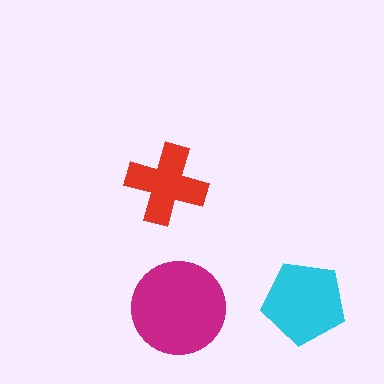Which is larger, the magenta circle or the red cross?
The magenta circle.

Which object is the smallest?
The red cross.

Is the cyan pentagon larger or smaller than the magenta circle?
Smaller.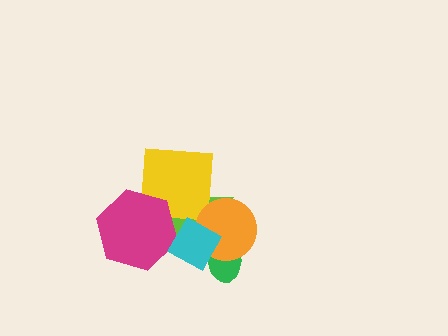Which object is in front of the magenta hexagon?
The cyan diamond is in front of the magenta hexagon.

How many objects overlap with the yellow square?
2 objects overlap with the yellow square.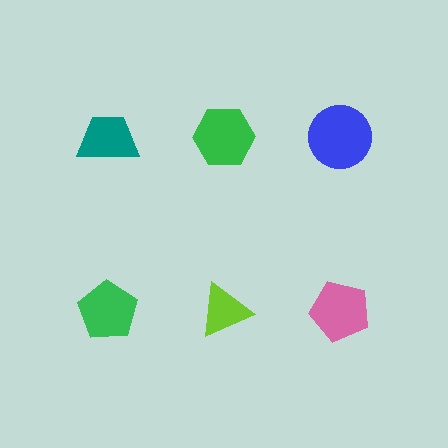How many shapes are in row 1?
3 shapes.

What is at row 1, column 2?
A green hexagon.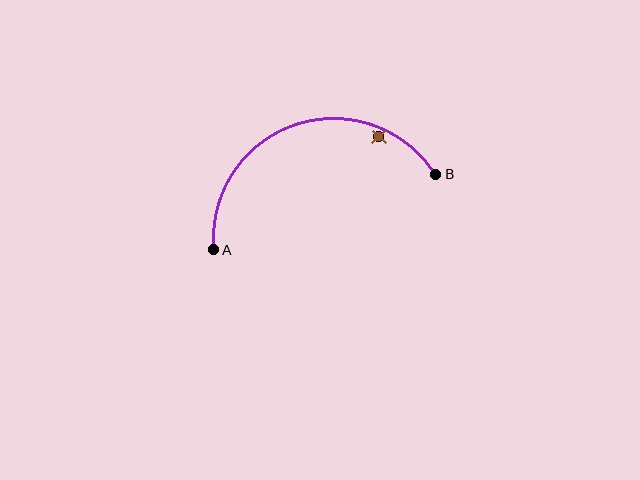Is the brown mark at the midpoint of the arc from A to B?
No — the brown mark does not lie on the arc at all. It sits slightly inside the curve.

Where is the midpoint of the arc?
The arc midpoint is the point on the curve farthest from the straight line joining A and B. It sits above that line.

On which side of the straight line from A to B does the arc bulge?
The arc bulges above the straight line connecting A and B.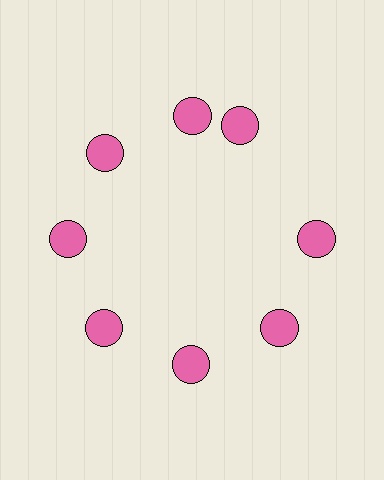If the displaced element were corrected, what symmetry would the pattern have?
It would have 8-fold rotational symmetry — the pattern would map onto itself every 45 degrees.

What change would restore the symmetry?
The symmetry would be restored by rotating it back into even spacing with its neighbors so that all 8 circles sit at equal angles and equal distance from the center.